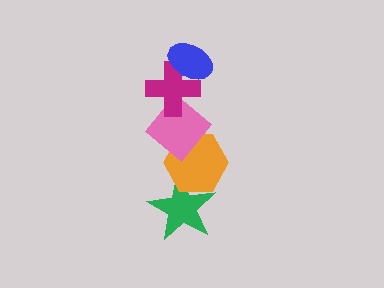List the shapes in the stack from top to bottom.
From top to bottom: the blue ellipse, the magenta cross, the pink diamond, the orange hexagon, the green star.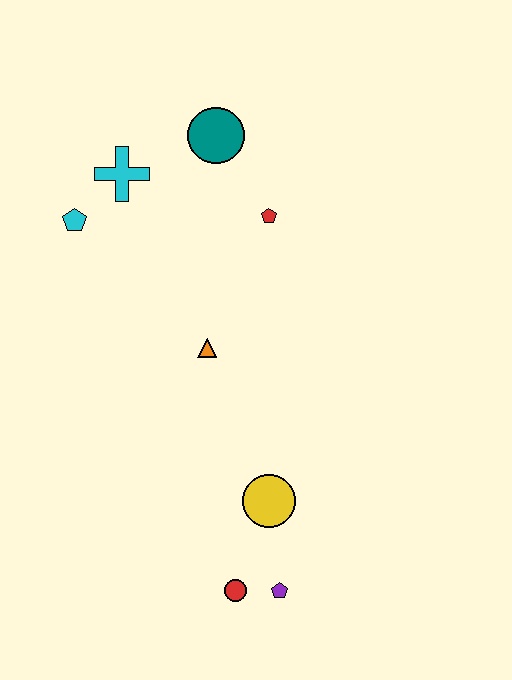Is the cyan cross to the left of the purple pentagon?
Yes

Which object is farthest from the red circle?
The teal circle is farthest from the red circle.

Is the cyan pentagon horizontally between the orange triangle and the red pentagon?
No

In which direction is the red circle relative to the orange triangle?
The red circle is below the orange triangle.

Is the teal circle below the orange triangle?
No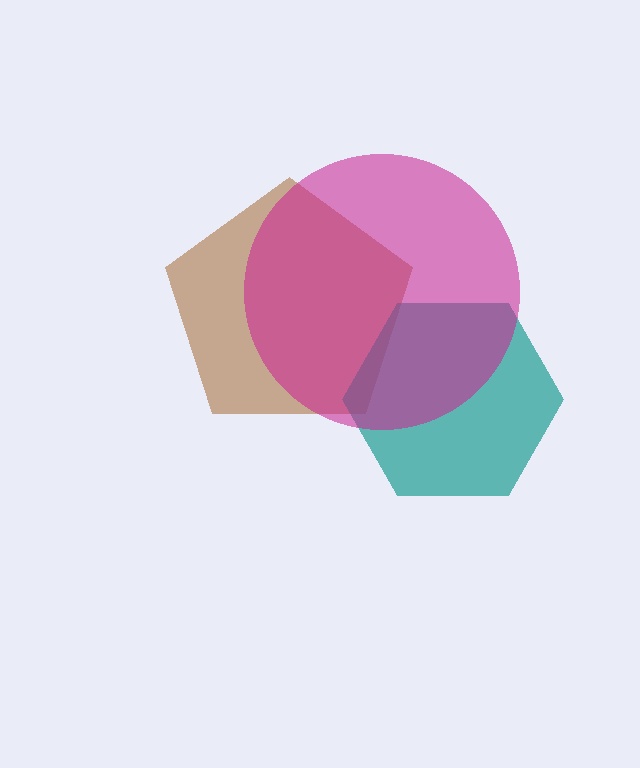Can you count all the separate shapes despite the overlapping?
Yes, there are 3 separate shapes.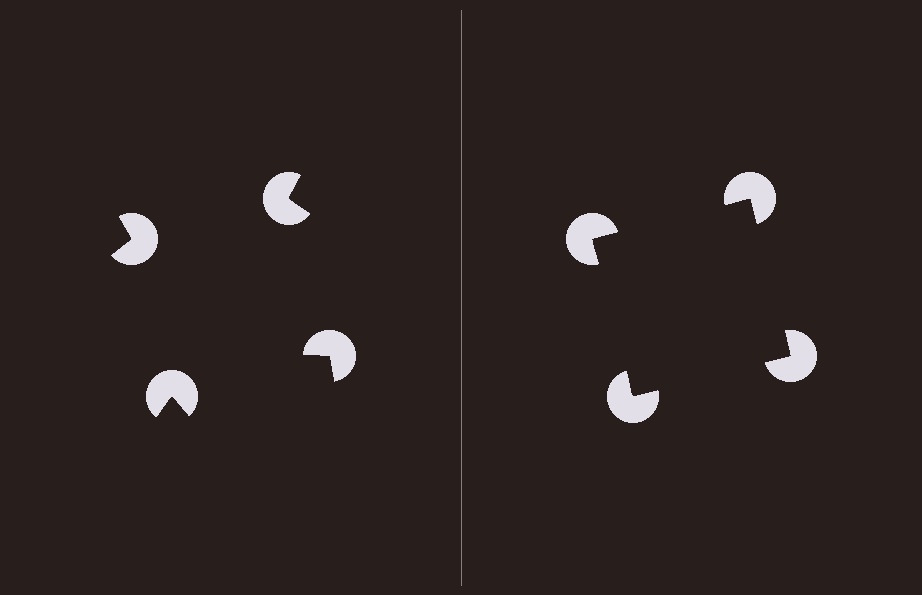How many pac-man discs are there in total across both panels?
8 — 4 on each side.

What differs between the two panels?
The pac-man discs are positioned identically on both sides; only the wedge orientations differ. On the right they align to a square; on the left they are misaligned.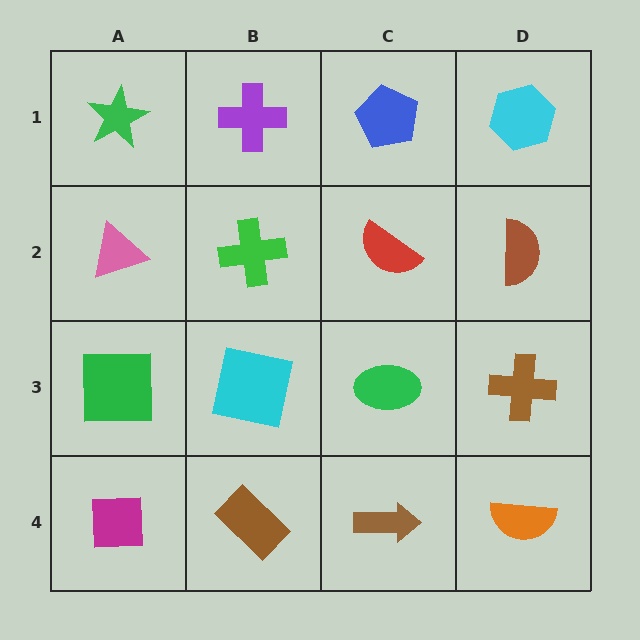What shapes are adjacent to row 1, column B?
A green cross (row 2, column B), a green star (row 1, column A), a blue pentagon (row 1, column C).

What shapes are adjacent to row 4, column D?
A brown cross (row 3, column D), a brown arrow (row 4, column C).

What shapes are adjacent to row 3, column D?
A brown semicircle (row 2, column D), an orange semicircle (row 4, column D), a green ellipse (row 3, column C).